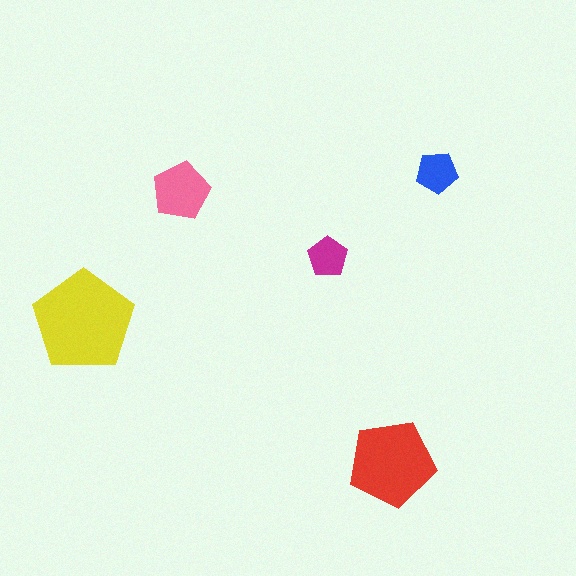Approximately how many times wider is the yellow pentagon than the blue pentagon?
About 2.5 times wider.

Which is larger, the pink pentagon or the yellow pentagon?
The yellow one.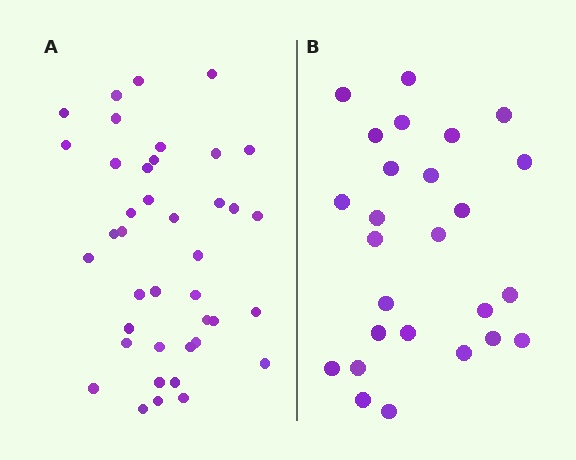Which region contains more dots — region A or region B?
Region A (the left region) has more dots.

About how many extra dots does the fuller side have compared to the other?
Region A has approximately 15 more dots than region B.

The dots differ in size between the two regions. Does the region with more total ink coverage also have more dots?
No. Region B has more total ink coverage because its dots are larger, but region A actually contains more individual dots. Total area can be misleading — the number of items is what matters here.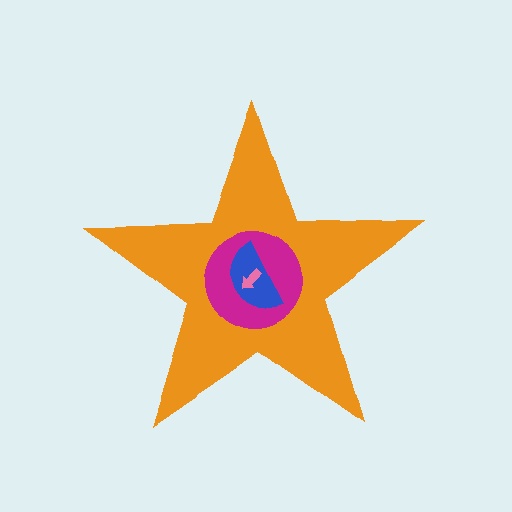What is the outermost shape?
The orange star.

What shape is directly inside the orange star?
The magenta circle.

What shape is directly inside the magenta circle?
The blue semicircle.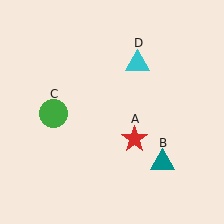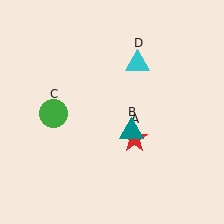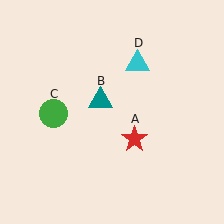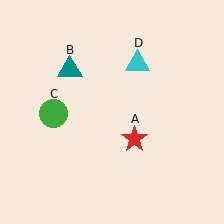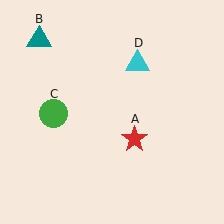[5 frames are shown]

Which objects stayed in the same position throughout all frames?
Red star (object A) and green circle (object C) and cyan triangle (object D) remained stationary.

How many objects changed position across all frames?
1 object changed position: teal triangle (object B).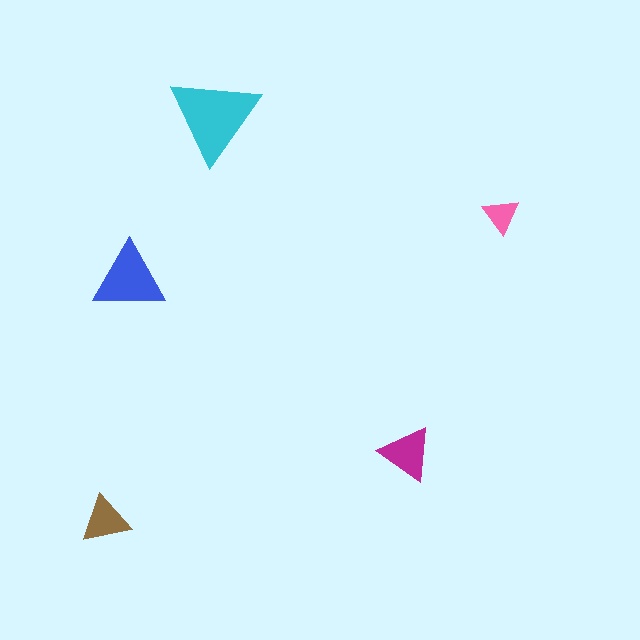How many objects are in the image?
There are 5 objects in the image.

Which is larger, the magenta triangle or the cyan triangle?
The cyan one.